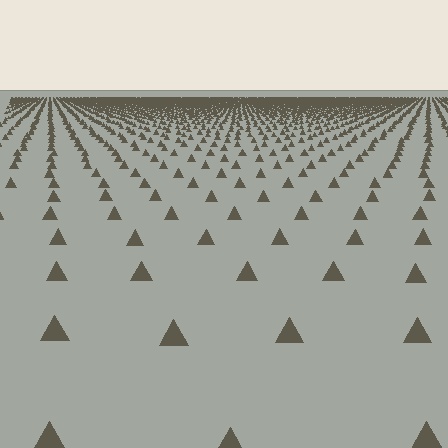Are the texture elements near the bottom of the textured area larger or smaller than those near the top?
Larger. Near the bottom, elements are closer to the viewer and appear at a bigger on-screen size.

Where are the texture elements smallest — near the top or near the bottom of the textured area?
Near the top.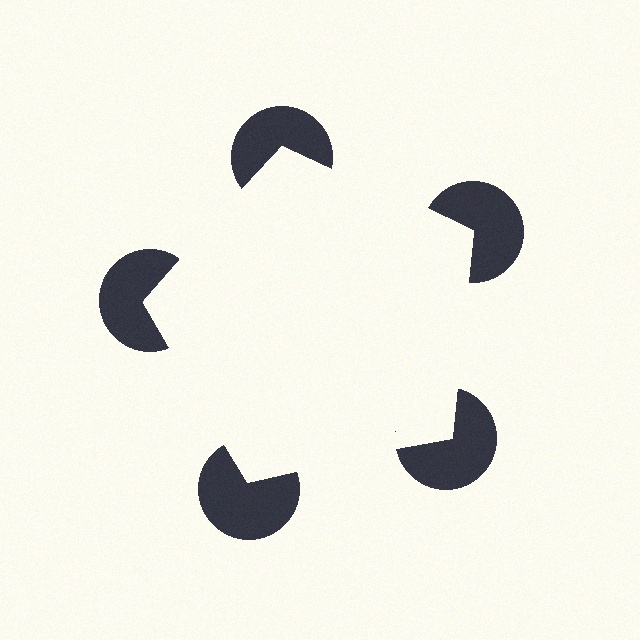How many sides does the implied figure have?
5 sides.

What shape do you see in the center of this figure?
An illusory pentagon — its edges are inferred from the aligned wedge cuts in the pac-man discs, not physically drawn.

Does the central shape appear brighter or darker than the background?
It typically appears slightly brighter than the background, even though no actual brightness change is drawn.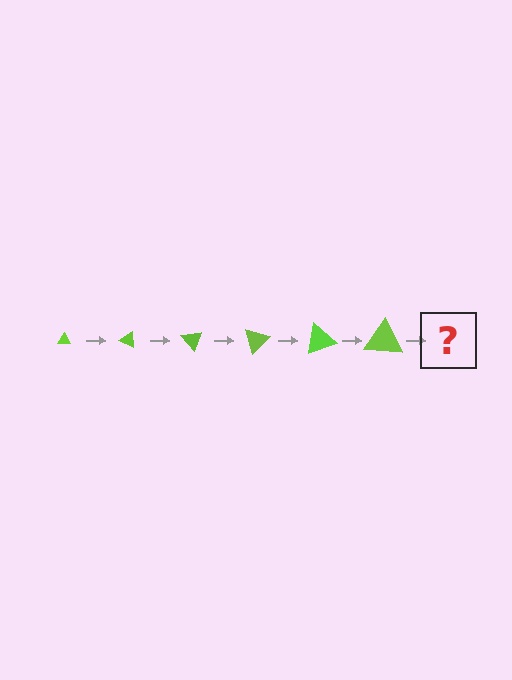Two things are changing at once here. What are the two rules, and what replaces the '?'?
The two rules are that the triangle grows larger each step and it rotates 25 degrees each step. The '?' should be a triangle, larger than the previous one and rotated 150 degrees from the start.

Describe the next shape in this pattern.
It should be a triangle, larger than the previous one and rotated 150 degrees from the start.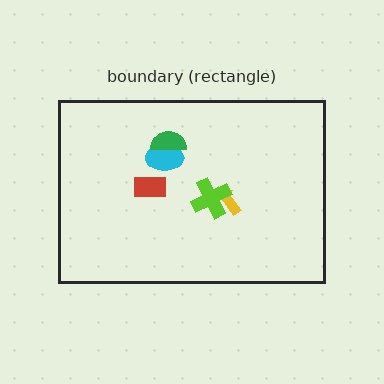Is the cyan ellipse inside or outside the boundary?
Inside.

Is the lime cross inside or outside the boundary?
Inside.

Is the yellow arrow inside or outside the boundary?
Inside.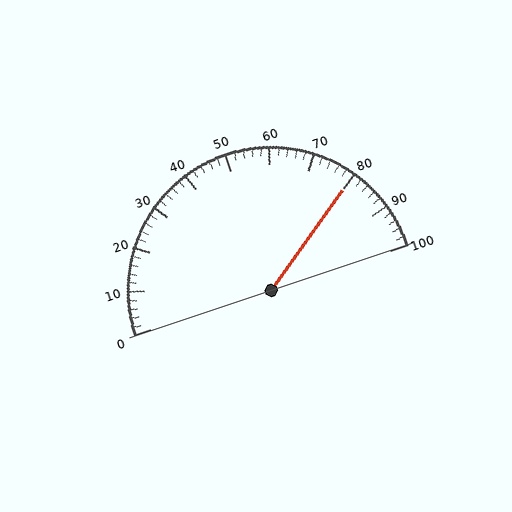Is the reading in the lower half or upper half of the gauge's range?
The reading is in the upper half of the range (0 to 100).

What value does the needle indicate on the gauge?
The needle indicates approximately 80.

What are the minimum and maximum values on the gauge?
The gauge ranges from 0 to 100.